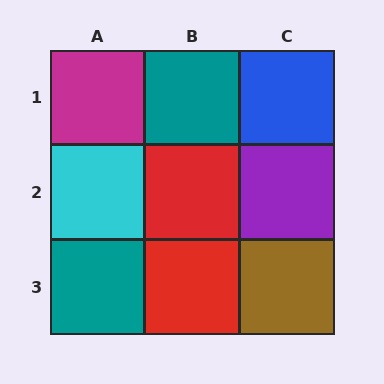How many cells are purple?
1 cell is purple.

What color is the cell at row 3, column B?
Red.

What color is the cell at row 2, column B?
Red.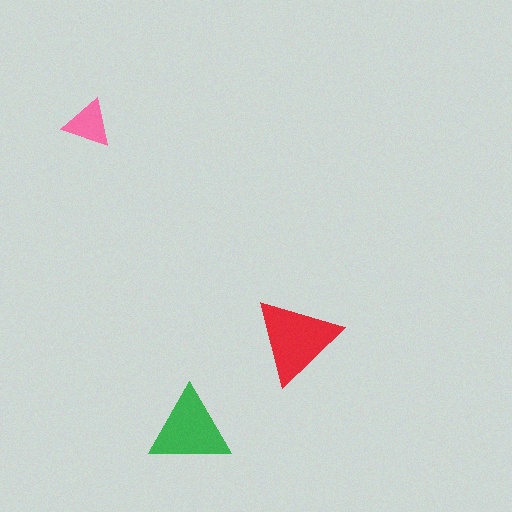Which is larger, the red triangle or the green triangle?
The red one.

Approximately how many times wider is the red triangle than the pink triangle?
About 2 times wider.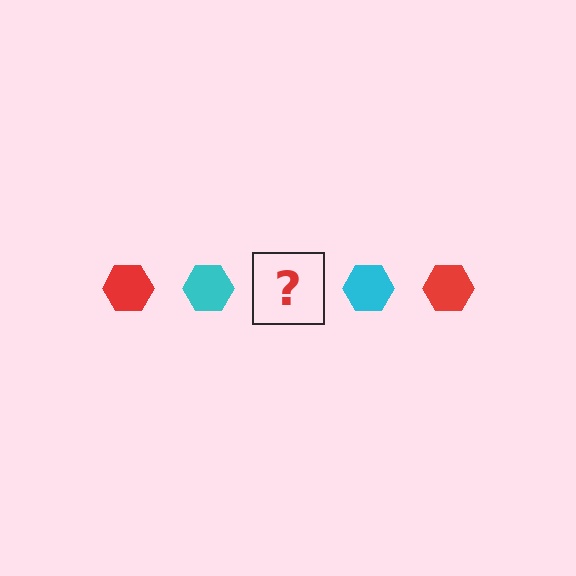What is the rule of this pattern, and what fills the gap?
The rule is that the pattern cycles through red, cyan hexagons. The gap should be filled with a red hexagon.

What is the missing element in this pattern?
The missing element is a red hexagon.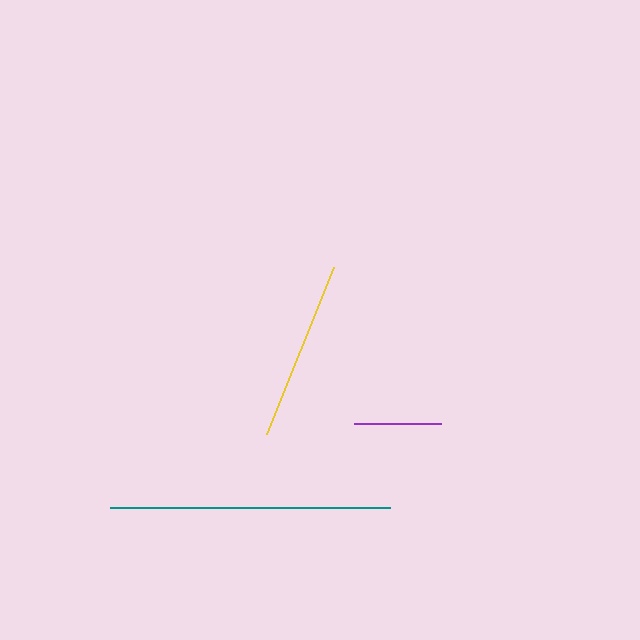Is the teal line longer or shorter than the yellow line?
The teal line is longer than the yellow line.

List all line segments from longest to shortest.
From longest to shortest: teal, yellow, purple.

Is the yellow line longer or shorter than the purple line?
The yellow line is longer than the purple line.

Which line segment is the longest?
The teal line is the longest at approximately 280 pixels.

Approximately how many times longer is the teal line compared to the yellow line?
The teal line is approximately 1.6 times the length of the yellow line.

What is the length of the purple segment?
The purple segment is approximately 87 pixels long.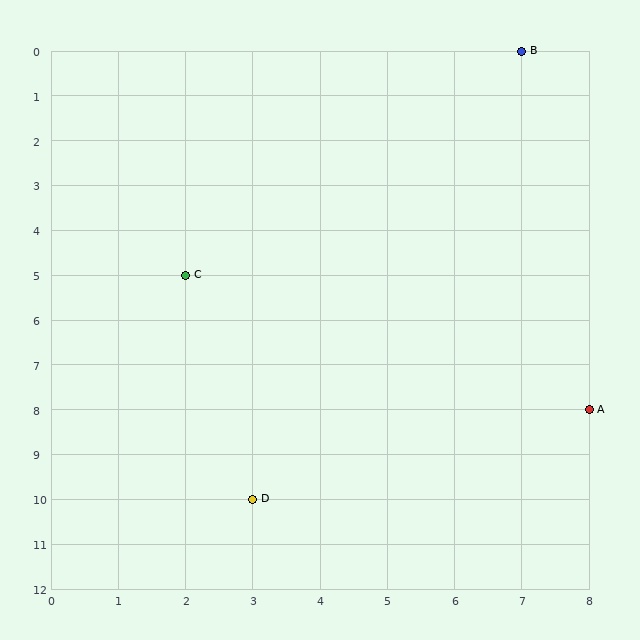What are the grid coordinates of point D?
Point D is at grid coordinates (3, 10).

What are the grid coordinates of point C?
Point C is at grid coordinates (2, 5).